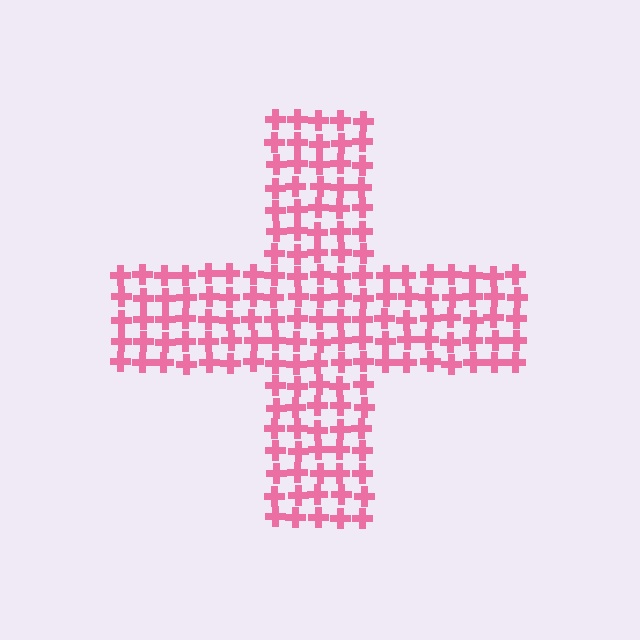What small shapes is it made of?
It is made of small crosses.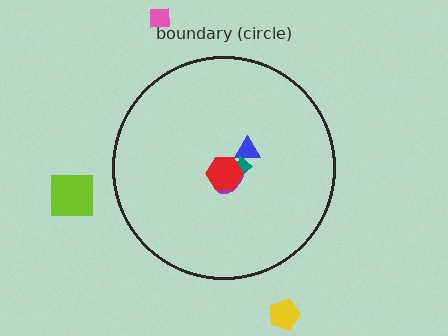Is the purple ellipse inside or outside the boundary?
Inside.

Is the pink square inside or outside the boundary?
Outside.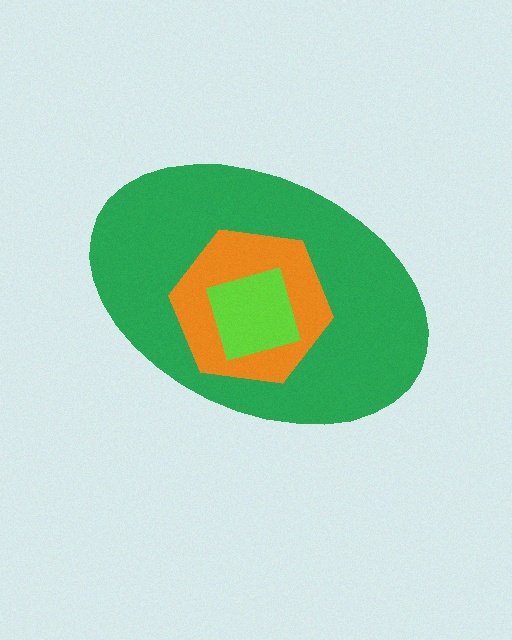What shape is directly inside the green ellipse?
The orange hexagon.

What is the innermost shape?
The lime diamond.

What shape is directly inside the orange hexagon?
The lime diamond.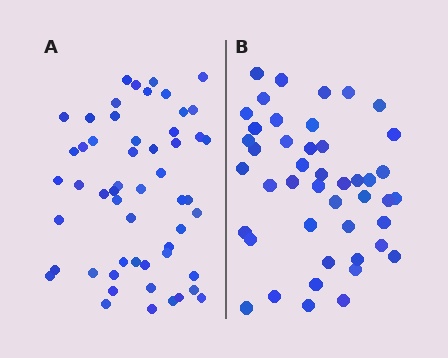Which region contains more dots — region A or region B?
Region A (the left region) has more dots.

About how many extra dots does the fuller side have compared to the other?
Region A has roughly 8 or so more dots than region B.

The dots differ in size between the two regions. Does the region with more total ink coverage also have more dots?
No. Region B has more total ink coverage because its dots are larger, but region A actually contains more individual dots. Total area can be misleading — the number of items is what matters here.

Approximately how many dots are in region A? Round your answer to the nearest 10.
About 50 dots. (The exact count is 54, which rounds to 50.)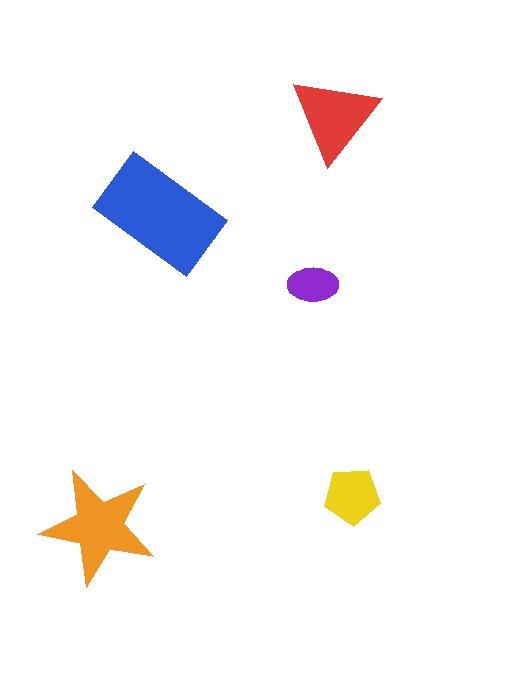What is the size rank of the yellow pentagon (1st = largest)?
4th.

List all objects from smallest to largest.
The purple ellipse, the yellow pentagon, the red triangle, the orange star, the blue rectangle.